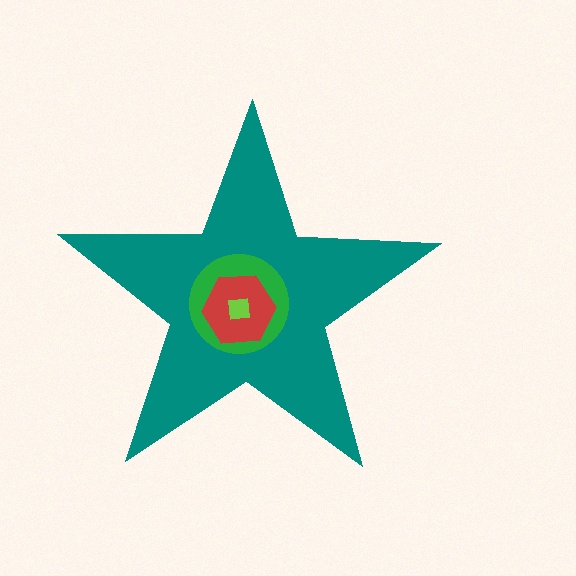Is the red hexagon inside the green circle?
Yes.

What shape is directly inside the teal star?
The green circle.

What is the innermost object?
The lime square.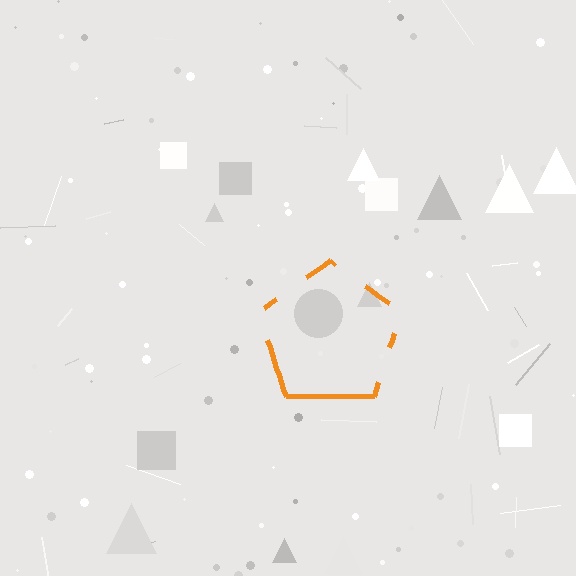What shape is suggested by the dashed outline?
The dashed outline suggests a pentagon.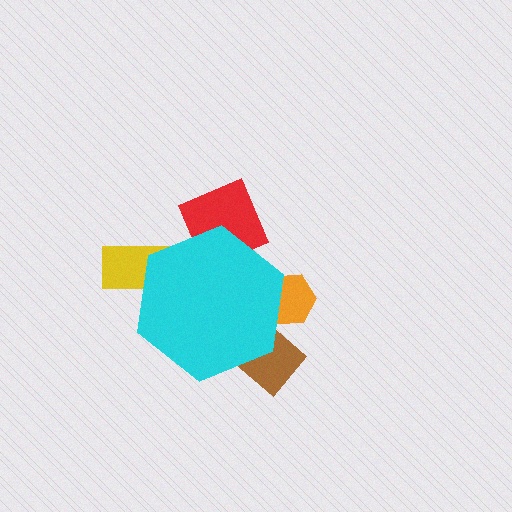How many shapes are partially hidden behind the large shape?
4 shapes are partially hidden.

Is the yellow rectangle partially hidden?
Yes, the yellow rectangle is partially hidden behind the cyan hexagon.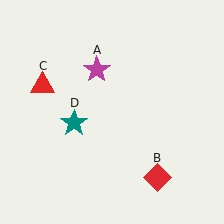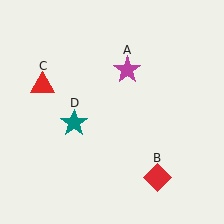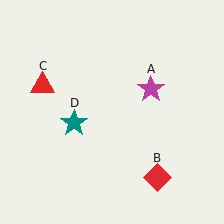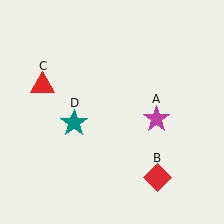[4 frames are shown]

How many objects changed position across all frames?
1 object changed position: magenta star (object A).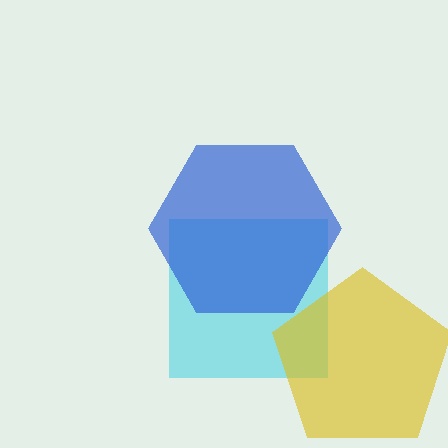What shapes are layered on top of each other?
The layered shapes are: a cyan square, a yellow pentagon, a blue hexagon.